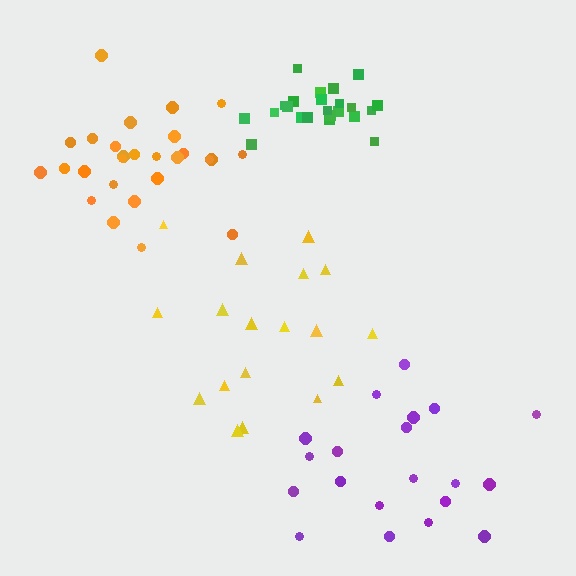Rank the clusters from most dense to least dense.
green, orange, yellow, purple.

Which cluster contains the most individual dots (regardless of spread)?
Orange (28).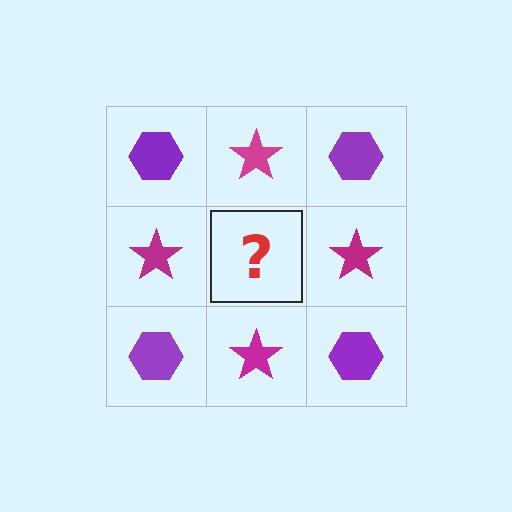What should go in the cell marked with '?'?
The missing cell should contain a purple hexagon.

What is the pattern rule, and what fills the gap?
The rule is that it alternates purple hexagon and magenta star in a checkerboard pattern. The gap should be filled with a purple hexagon.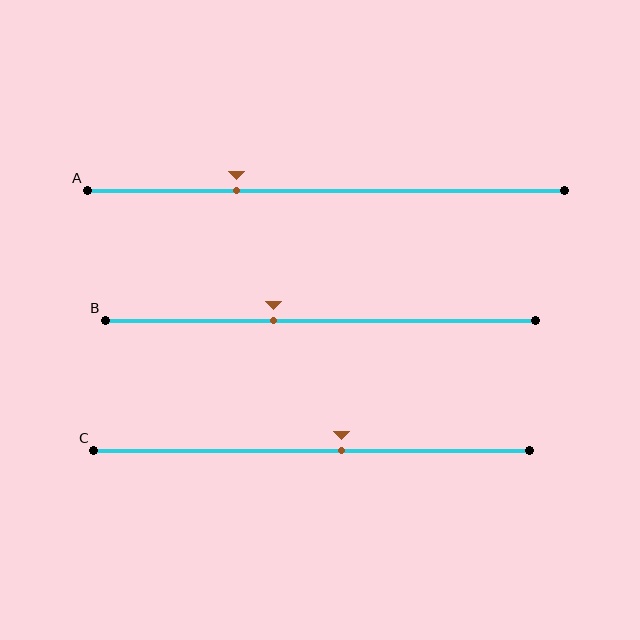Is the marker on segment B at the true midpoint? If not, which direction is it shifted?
No, the marker on segment B is shifted to the left by about 11% of the segment length.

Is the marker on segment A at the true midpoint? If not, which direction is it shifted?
No, the marker on segment A is shifted to the left by about 19% of the segment length.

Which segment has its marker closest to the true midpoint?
Segment C has its marker closest to the true midpoint.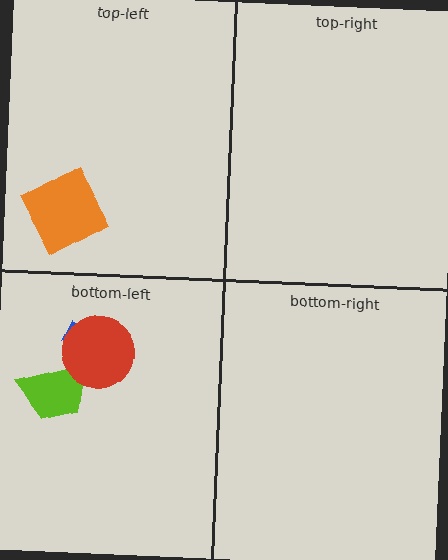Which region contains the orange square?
The top-left region.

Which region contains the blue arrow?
The bottom-left region.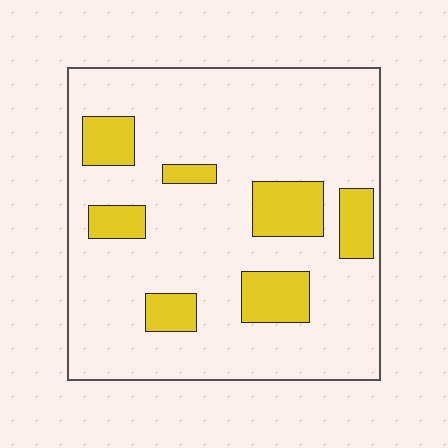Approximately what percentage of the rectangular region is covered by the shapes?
Approximately 20%.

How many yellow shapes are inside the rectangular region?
7.